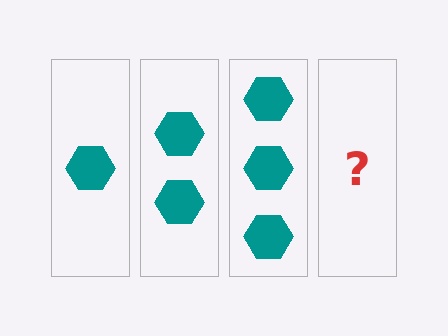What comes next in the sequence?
The next element should be 4 hexagons.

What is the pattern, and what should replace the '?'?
The pattern is that each step adds one more hexagon. The '?' should be 4 hexagons.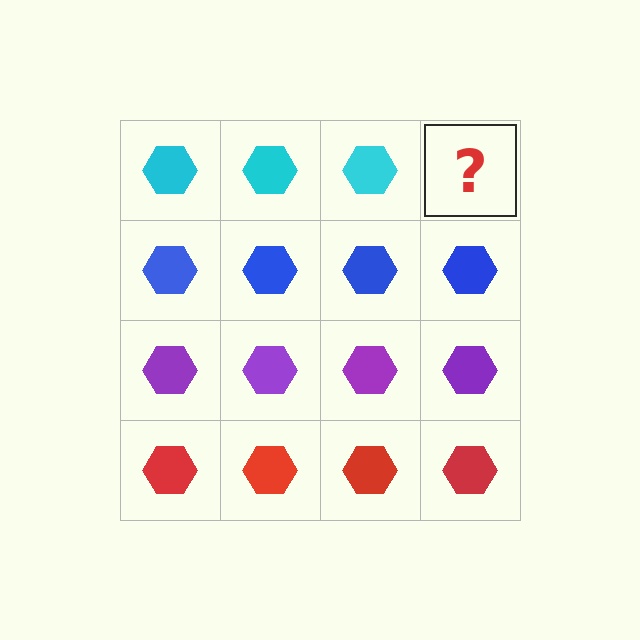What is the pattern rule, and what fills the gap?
The rule is that each row has a consistent color. The gap should be filled with a cyan hexagon.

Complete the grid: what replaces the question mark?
The question mark should be replaced with a cyan hexagon.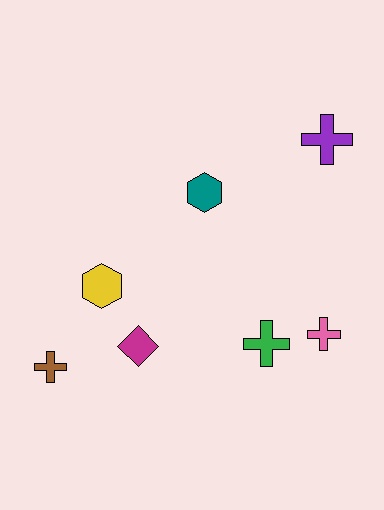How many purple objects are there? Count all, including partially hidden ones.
There is 1 purple object.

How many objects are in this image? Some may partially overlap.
There are 7 objects.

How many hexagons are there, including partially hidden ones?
There are 2 hexagons.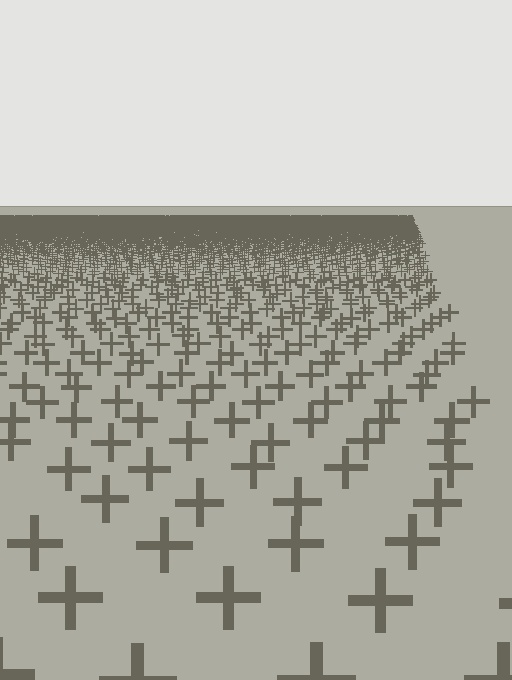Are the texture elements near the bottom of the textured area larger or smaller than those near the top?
Larger. Near the bottom, elements are closer to the viewer and appear at a bigger on-screen size.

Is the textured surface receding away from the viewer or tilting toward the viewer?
The surface is receding away from the viewer. Texture elements get smaller and denser toward the top.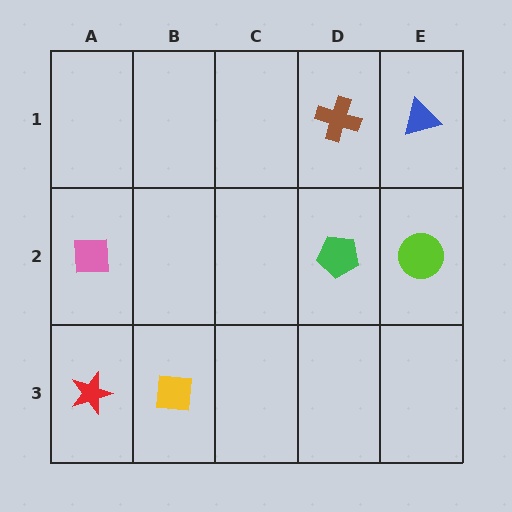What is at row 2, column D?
A green pentagon.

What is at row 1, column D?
A brown cross.